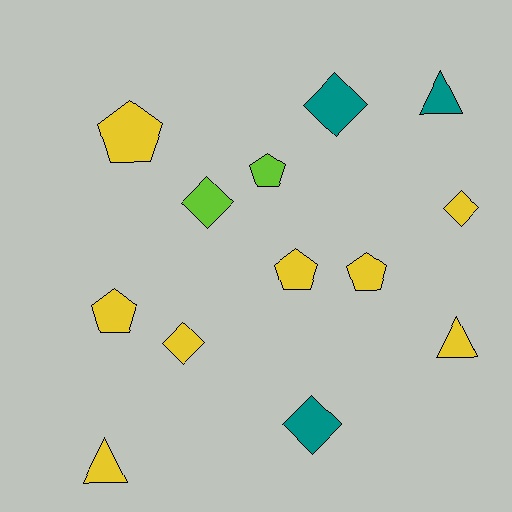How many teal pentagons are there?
There are no teal pentagons.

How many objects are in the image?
There are 13 objects.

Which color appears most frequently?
Yellow, with 8 objects.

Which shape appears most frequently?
Diamond, with 5 objects.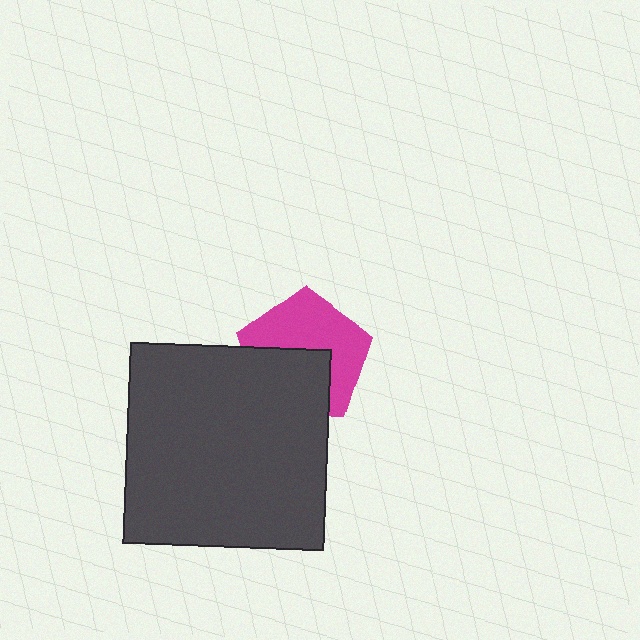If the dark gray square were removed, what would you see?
You would see the complete magenta pentagon.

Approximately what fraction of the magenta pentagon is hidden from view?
Roughly 44% of the magenta pentagon is hidden behind the dark gray square.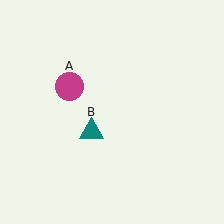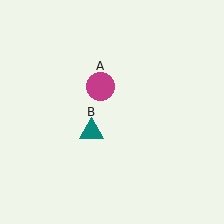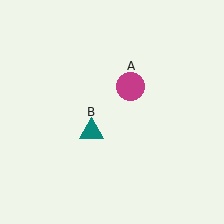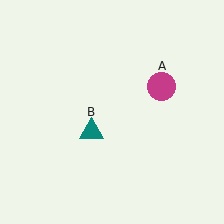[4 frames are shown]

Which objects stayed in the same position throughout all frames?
Teal triangle (object B) remained stationary.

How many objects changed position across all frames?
1 object changed position: magenta circle (object A).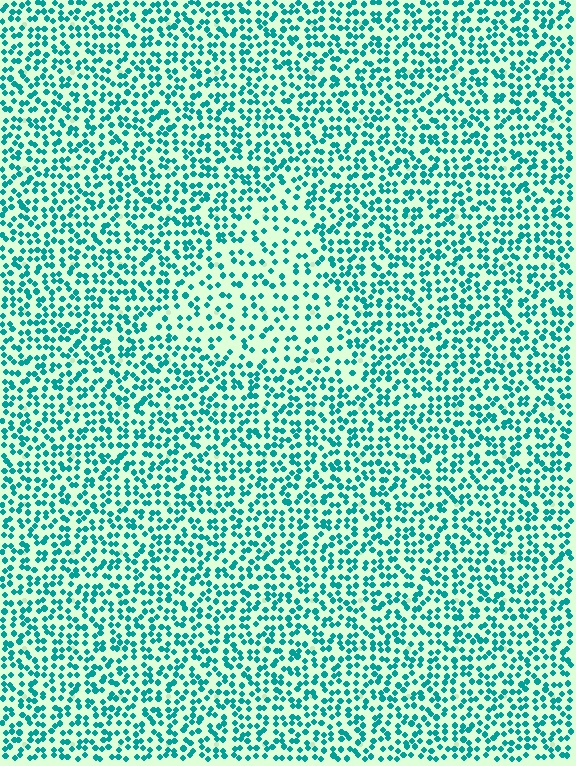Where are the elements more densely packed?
The elements are more densely packed outside the triangle boundary.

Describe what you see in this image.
The image contains small teal elements arranged at two different densities. A triangle-shaped region is visible where the elements are less densely packed than the surrounding area.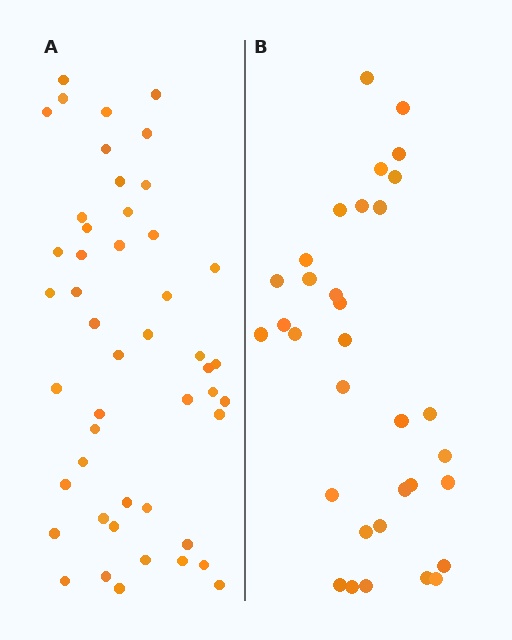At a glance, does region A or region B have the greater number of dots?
Region A (the left region) has more dots.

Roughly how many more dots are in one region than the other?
Region A has approximately 15 more dots than region B.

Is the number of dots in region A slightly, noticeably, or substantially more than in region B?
Region A has substantially more. The ratio is roughly 1.5 to 1.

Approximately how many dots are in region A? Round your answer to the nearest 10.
About 50 dots. (The exact count is 48, which rounds to 50.)